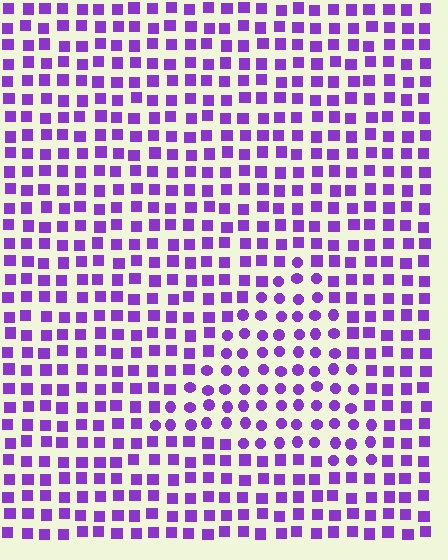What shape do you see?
I see a triangle.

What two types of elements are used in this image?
The image uses circles inside the triangle region and squares outside it.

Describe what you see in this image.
The image is filled with small purple elements arranged in a uniform grid. A triangle-shaped region contains circles, while the surrounding area contains squares. The boundary is defined purely by the change in element shape.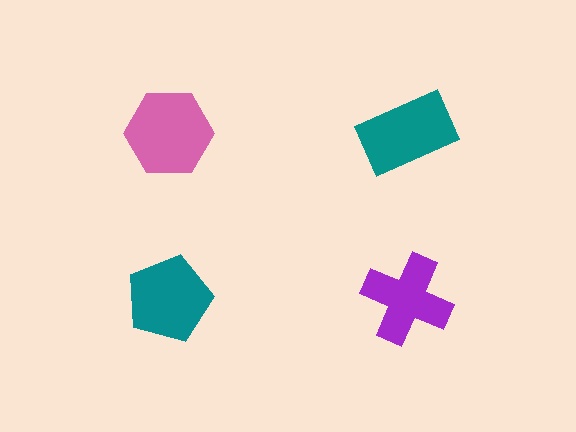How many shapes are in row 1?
2 shapes.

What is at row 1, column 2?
A teal rectangle.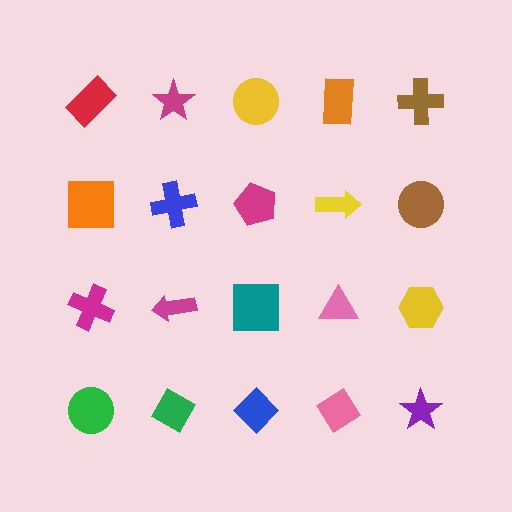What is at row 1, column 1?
A red rectangle.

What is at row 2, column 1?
An orange square.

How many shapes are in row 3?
5 shapes.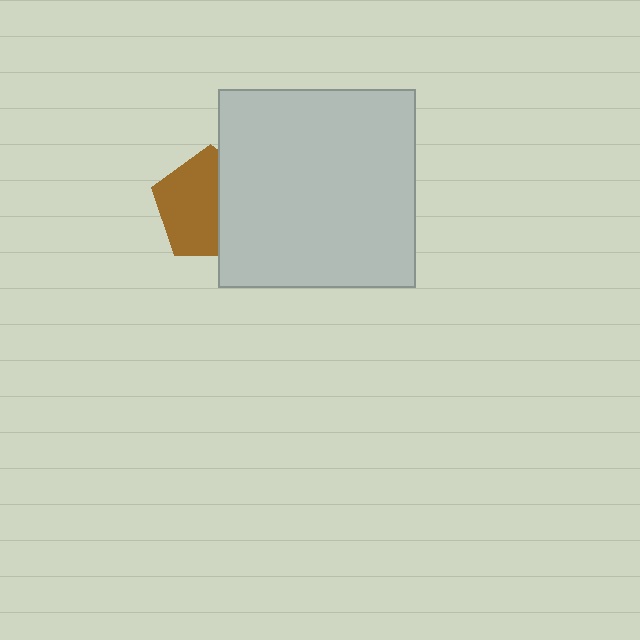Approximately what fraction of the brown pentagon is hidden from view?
Roughly 42% of the brown pentagon is hidden behind the light gray square.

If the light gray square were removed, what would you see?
You would see the complete brown pentagon.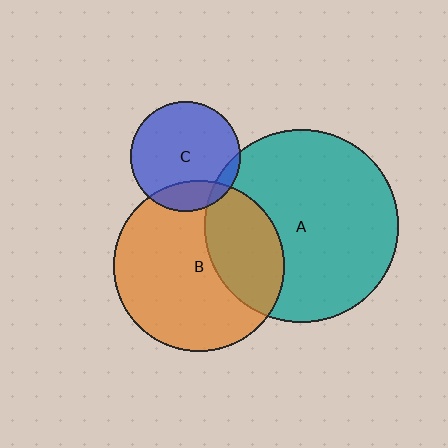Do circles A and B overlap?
Yes.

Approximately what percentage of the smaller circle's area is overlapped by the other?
Approximately 30%.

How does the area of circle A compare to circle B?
Approximately 1.3 times.